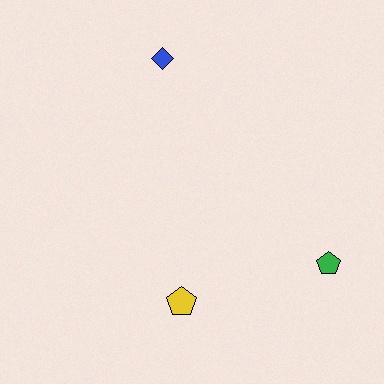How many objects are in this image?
There are 3 objects.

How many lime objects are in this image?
There are no lime objects.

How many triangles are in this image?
There are no triangles.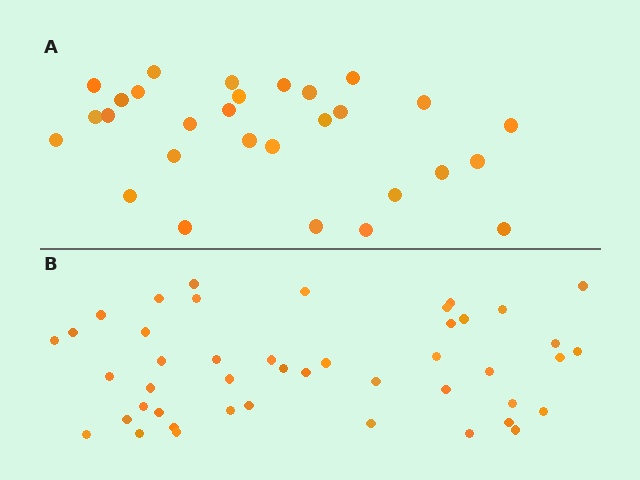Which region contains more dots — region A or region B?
Region B (the bottom region) has more dots.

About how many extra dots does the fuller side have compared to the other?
Region B has approximately 15 more dots than region A.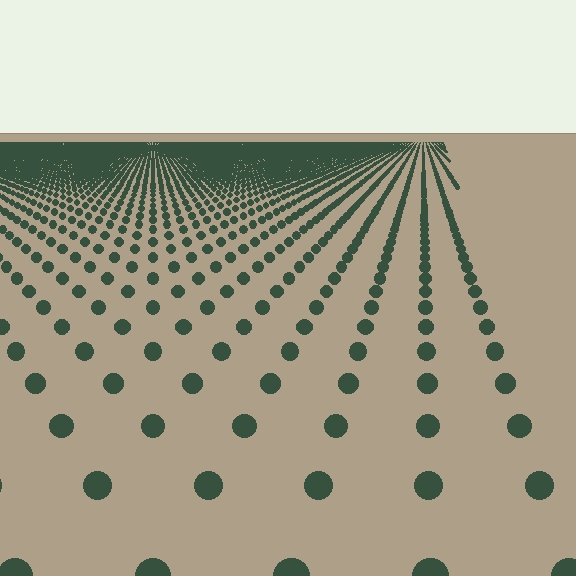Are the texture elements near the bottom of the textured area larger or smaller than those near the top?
Larger. Near the bottom, elements are closer to the viewer and appear at a bigger on-screen size.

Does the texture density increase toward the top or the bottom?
Density increases toward the top.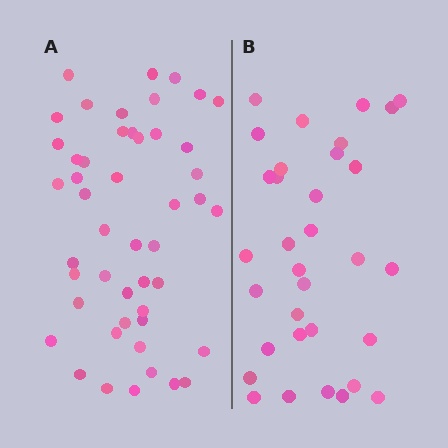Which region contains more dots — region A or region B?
Region A (the left region) has more dots.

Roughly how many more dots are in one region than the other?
Region A has approximately 15 more dots than region B.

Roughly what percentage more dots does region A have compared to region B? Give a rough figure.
About 45% more.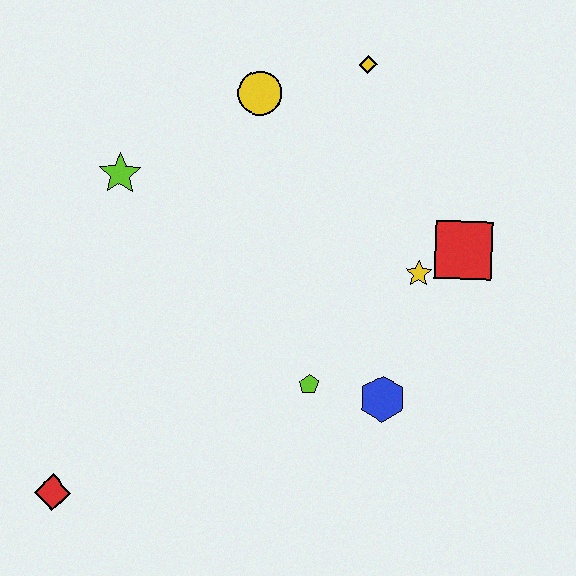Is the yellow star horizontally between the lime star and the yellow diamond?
No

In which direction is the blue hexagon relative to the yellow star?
The blue hexagon is below the yellow star.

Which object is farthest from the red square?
The red diamond is farthest from the red square.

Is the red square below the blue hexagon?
No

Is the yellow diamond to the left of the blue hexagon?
Yes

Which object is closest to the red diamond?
The lime pentagon is closest to the red diamond.